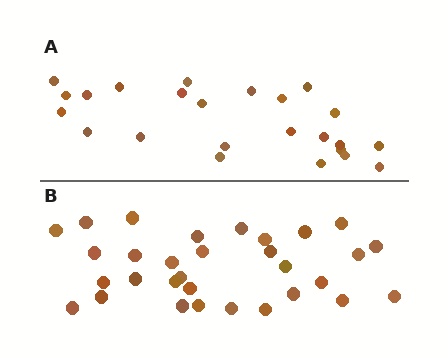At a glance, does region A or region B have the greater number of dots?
Region B (the bottom region) has more dots.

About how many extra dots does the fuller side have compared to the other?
Region B has roughly 8 or so more dots than region A.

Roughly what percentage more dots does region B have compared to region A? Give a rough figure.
About 30% more.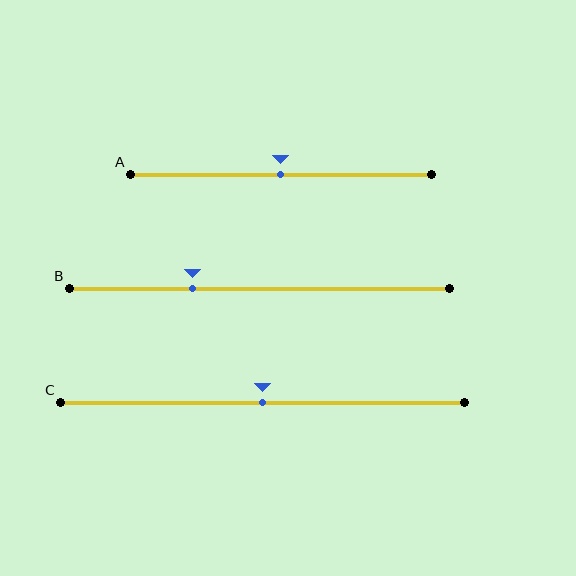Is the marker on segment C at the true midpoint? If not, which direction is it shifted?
Yes, the marker on segment C is at the true midpoint.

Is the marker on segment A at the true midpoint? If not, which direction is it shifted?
Yes, the marker on segment A is at the true midpoint.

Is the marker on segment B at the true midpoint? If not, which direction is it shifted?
No, the marker on segment B is shifted to the left by about 18% of the segment length.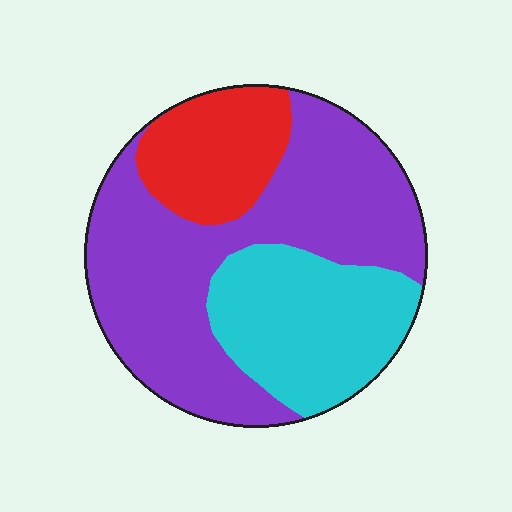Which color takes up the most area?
Purple, at roughly 55%.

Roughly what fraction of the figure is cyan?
Cyan covers 28% of the figure.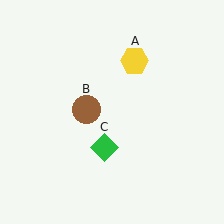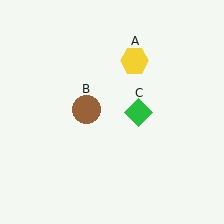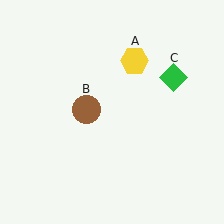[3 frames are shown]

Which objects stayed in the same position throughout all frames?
Yellow hexagon (object A) and brown circle (object B) remained stationary.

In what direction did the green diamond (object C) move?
The green diamond (object C) moved up and to the right.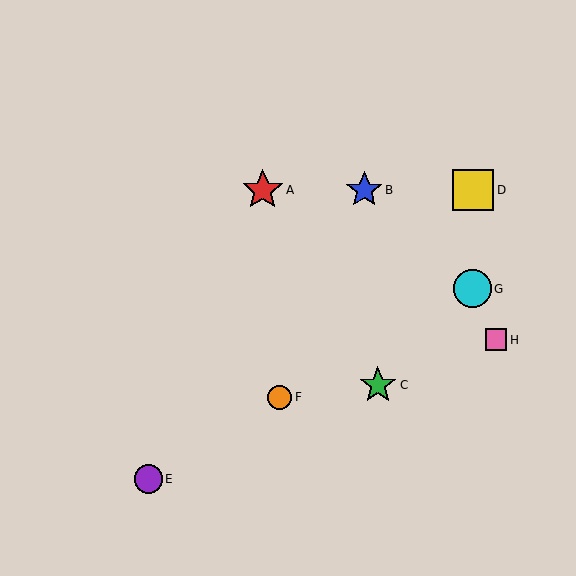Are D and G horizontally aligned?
No, D is at y≈190 and G is at y≈289.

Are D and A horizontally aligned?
Yes, both are at y≈190.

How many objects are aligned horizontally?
3 objects (A, B, D) are aligned horizontally.